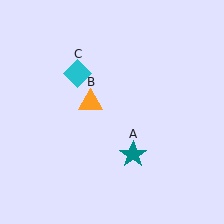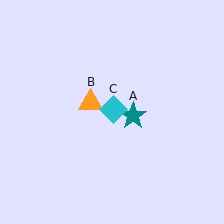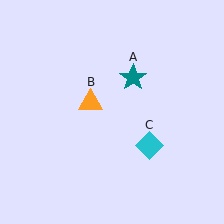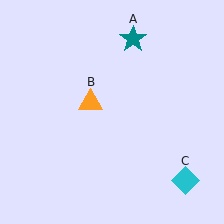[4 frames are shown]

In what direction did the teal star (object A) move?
The teal star (object A) moved up.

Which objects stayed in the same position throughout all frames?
Orange triangle (object B) remained stationary.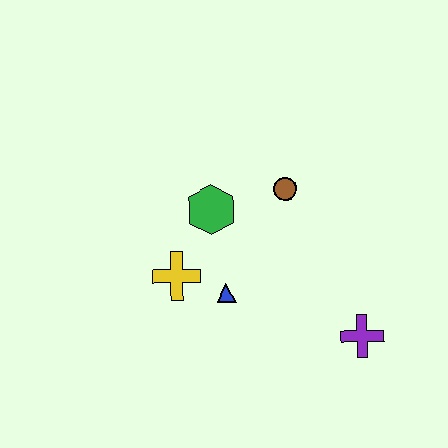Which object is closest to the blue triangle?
The yellow cross is closest to the blue triangle.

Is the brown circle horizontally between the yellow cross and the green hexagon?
No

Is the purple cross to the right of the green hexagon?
Yes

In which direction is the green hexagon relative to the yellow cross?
The green hexagon is above the yellow cross.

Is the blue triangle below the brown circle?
Yes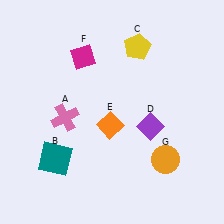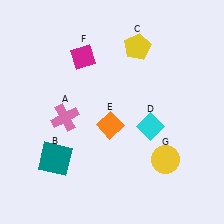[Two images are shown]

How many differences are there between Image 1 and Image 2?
There are 2 differences between the two images.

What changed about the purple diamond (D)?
In Image 1, D is purple. In Image 2, it changed to cyan.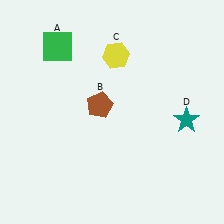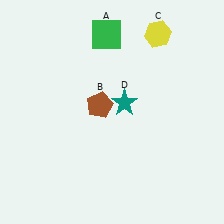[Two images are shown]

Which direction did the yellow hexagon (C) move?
The yellow hexagon (C) moved right.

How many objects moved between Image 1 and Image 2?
3 objects moved between the two images.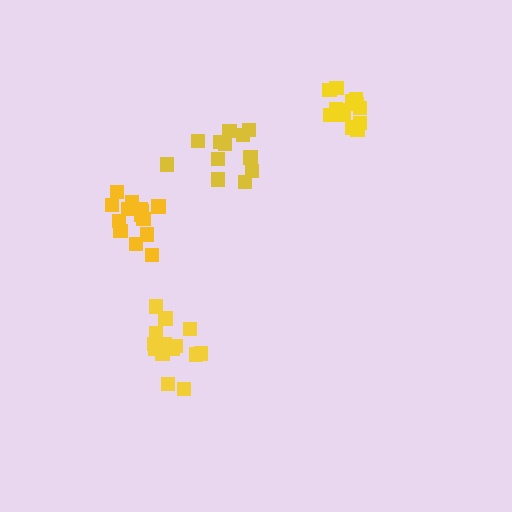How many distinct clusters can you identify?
There are 4 distinct clusters.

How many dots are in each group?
Group 1: 12 dots, Group 2: 15 dots, Group 3: 14 dots, Group 4: 13 dots (54 total).